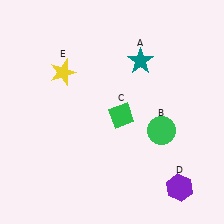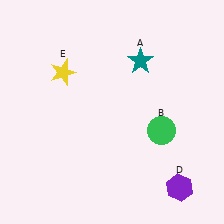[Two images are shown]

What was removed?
The green diamond (C) was removed in Image 2.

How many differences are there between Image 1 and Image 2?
There is 1 difference between the two images.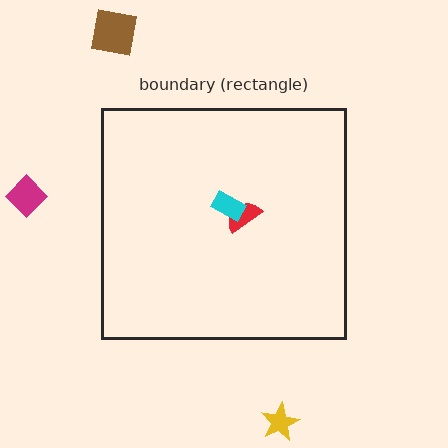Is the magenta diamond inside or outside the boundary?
Outside.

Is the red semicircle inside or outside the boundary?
Inside.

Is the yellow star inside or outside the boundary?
Outside.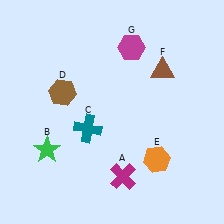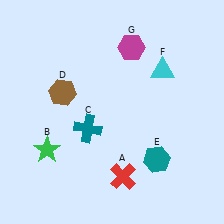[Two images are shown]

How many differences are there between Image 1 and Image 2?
There are 3 differences between the two images.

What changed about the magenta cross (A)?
In Image 1, A is magenta. In Image 2, it changed to red.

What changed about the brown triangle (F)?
In Image 1, F is brown. In Image 2, it changed to cyan.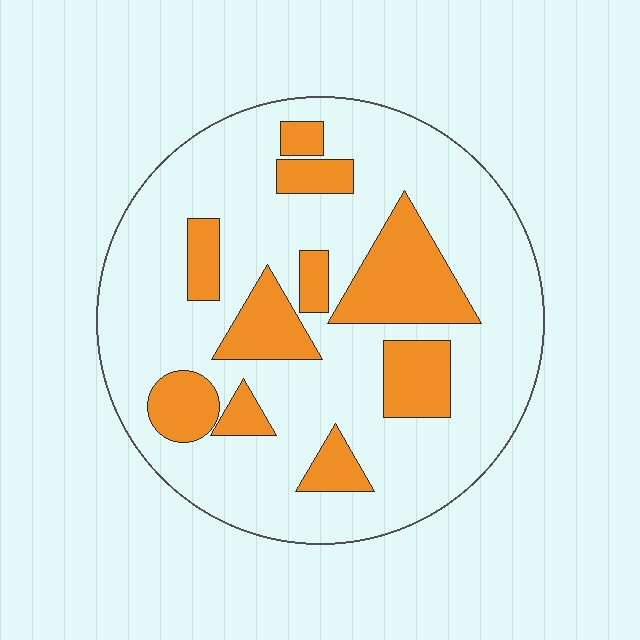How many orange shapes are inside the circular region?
10.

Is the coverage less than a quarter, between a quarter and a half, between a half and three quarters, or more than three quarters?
Less than a quarter.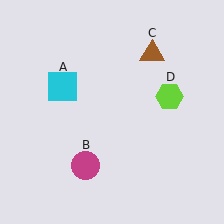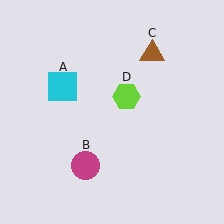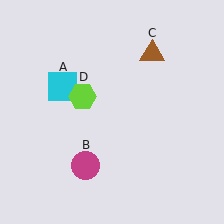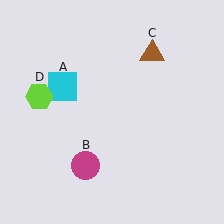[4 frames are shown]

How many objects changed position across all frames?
1 object changed position: lime hexagon (object D).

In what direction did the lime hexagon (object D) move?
The lime hexagon (object D) moved left.